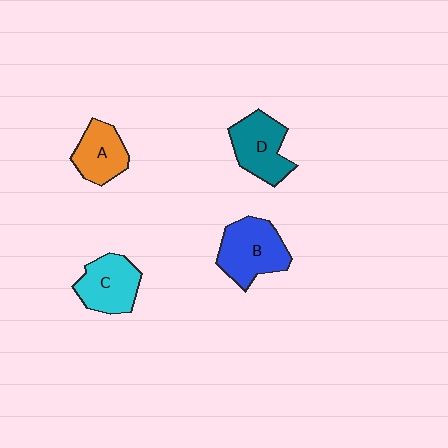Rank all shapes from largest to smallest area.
From largest to smallest: B (blue), D (teal), C (cyan), A (orange).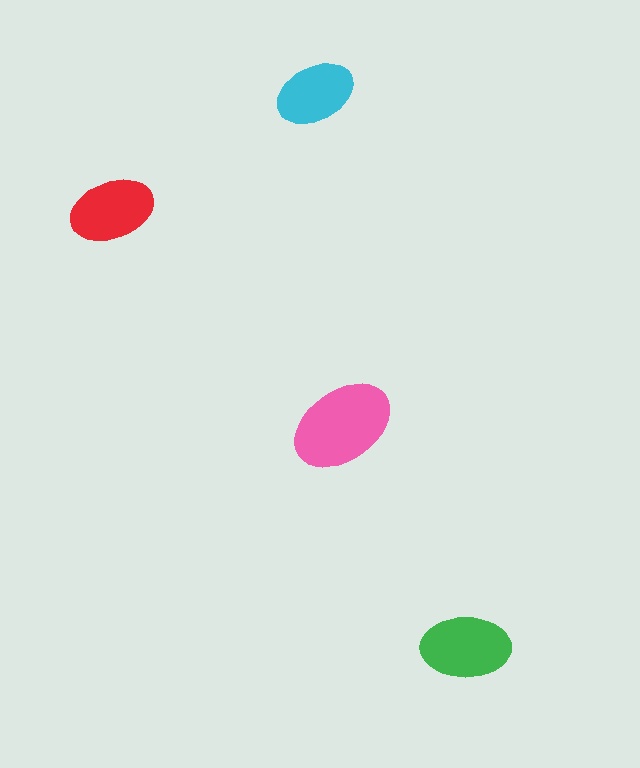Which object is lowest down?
The green ellipse is bottommost.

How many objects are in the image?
There are 4 objects in the image.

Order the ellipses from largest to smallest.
the pink one, the green one, the red one, the cyan one.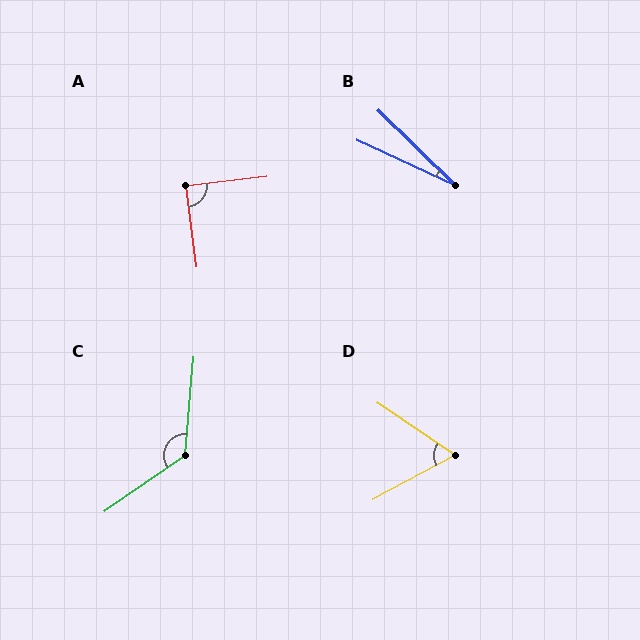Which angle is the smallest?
B, at approximately 19 degrees.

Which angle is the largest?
C, at approximately 129 degrees.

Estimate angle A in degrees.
Approximately 89 degrees.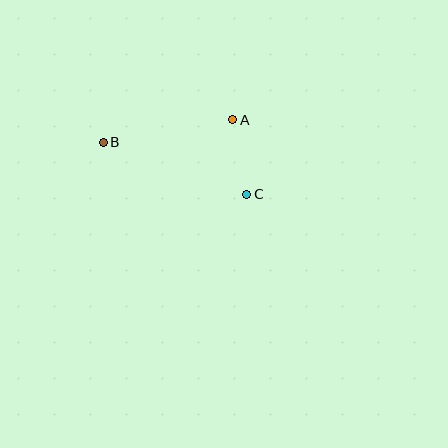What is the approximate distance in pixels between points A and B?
The distance between A and B is approximately 131 pixels.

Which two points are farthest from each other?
Points B and C are farthest from each other.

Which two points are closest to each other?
Points A and C are closest to each other.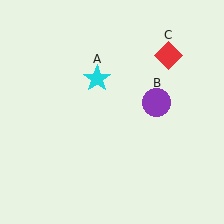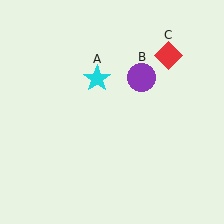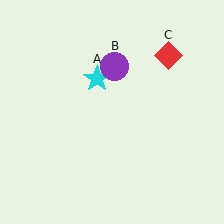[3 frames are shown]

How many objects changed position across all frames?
1 object changed position: purple circle (object B).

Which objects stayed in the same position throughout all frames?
Cyan star (object A) and red diamond (object C) remained stationary.